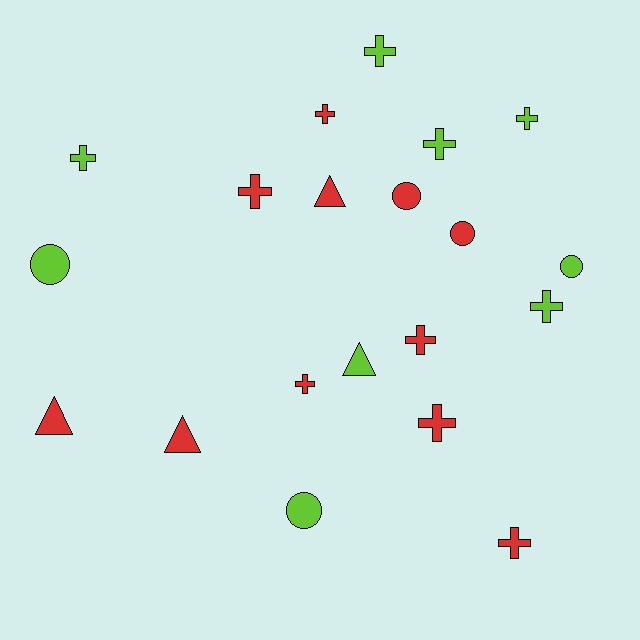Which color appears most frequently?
Red, with 11 objects.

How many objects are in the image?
There are 20 objects.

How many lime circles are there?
There are 3 lime circles.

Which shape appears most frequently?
Cross, with 11 objects.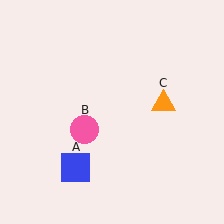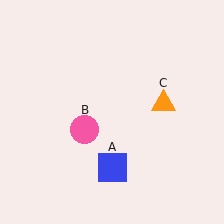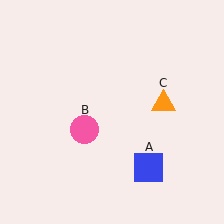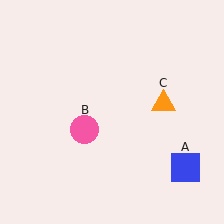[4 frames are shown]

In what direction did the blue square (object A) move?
The blue square (object A) moved right.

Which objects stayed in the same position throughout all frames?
Pink circle (object B) and orange triangle (object C) remained stationary.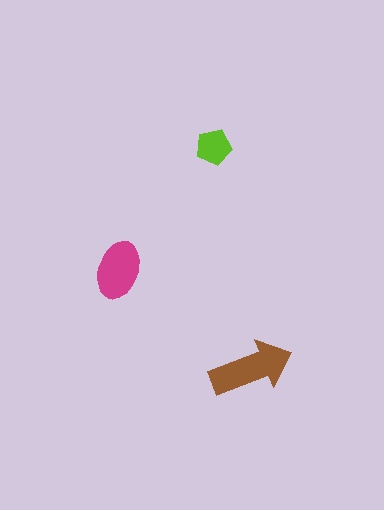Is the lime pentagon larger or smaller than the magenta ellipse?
Smaller.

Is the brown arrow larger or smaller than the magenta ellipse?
Larger.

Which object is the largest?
The brown arrow.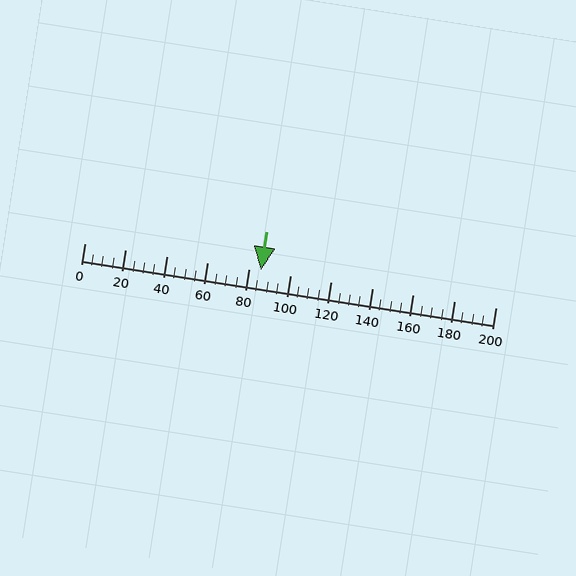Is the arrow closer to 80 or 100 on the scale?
The arrow is closer to 80.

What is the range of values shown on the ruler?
The ruler shows values from 0 to 200.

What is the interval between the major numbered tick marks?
The major tick marks are spaced 20 units apart.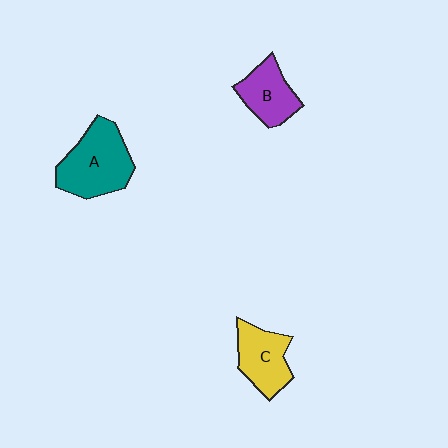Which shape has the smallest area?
Shape B (purple).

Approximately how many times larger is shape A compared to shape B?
Approximately 1.5 times.